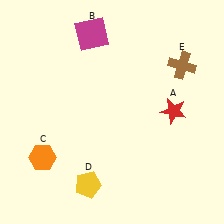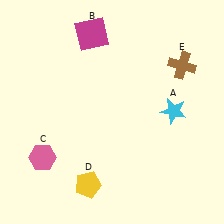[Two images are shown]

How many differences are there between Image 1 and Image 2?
There are 2 differences between the two images.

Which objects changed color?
A changed from red to cyan. C changed from orange to pink.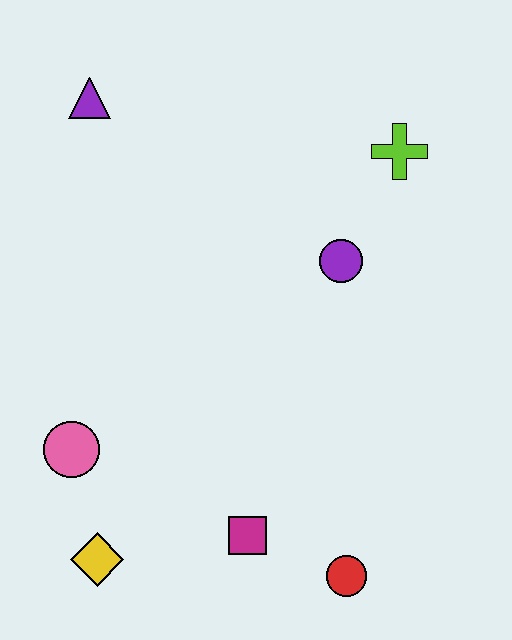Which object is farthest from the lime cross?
The yellow diamond is farthest from the lime cross.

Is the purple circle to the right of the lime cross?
No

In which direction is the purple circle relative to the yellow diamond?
The purple circle is above the yellow diamond.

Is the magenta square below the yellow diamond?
No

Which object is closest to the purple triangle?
The purple circle is closest to the purple triangle.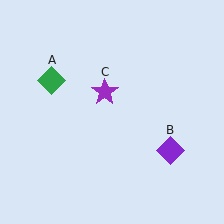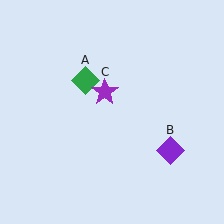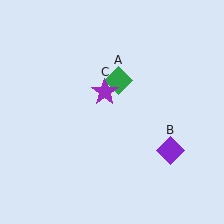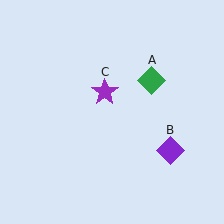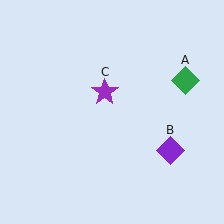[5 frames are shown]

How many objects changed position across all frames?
1 object changed position: green diamond (object A).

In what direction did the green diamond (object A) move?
The green diamond (object A) moved right.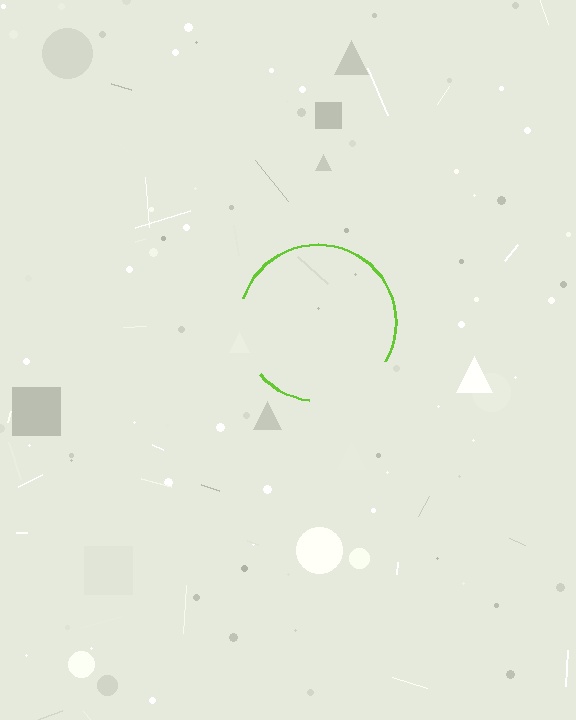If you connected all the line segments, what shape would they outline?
They would outline a circle.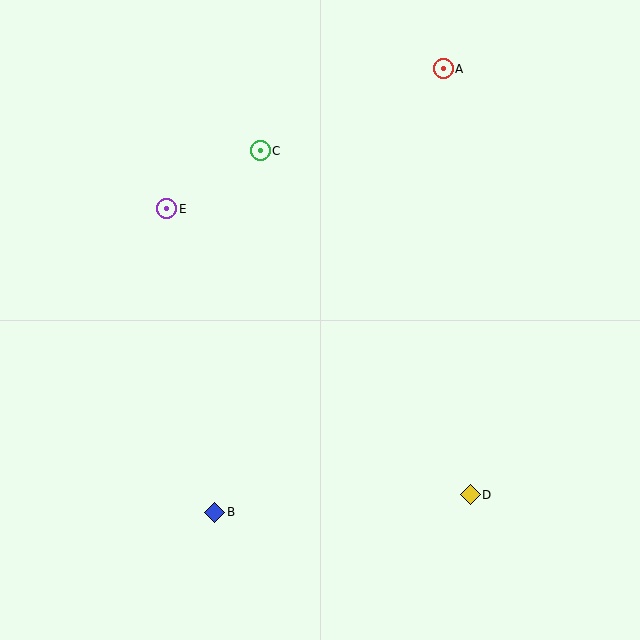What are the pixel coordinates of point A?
Point A is at (443, 69).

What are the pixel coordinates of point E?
Point E is at (167, 209).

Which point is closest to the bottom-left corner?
Point B is closest to the bottom-left corner.